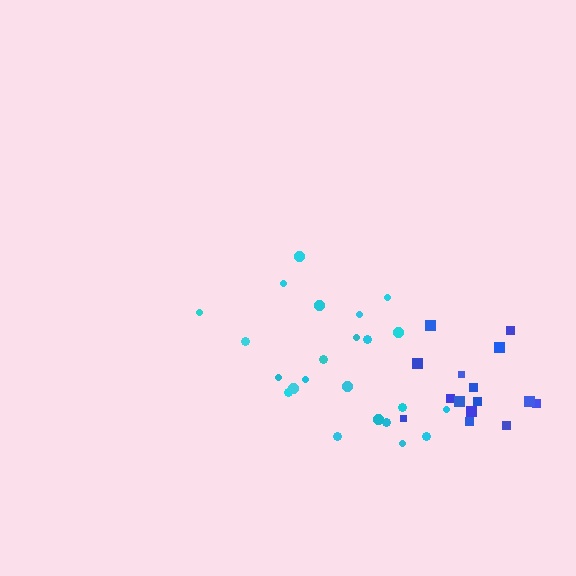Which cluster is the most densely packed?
Blue.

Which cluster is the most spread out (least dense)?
Cyan.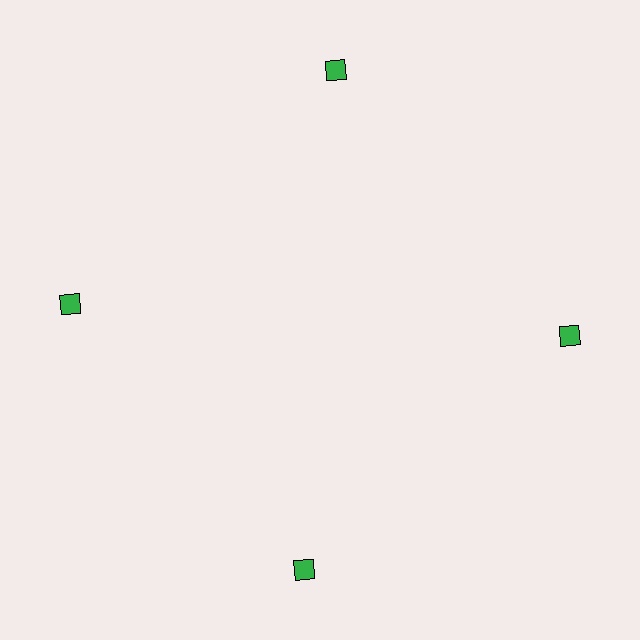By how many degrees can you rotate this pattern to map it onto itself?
The pattern maps onto itself every 90 degrees of rotation.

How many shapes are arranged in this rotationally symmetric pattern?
There are 4 shapes, arranged in 4 groups of 1.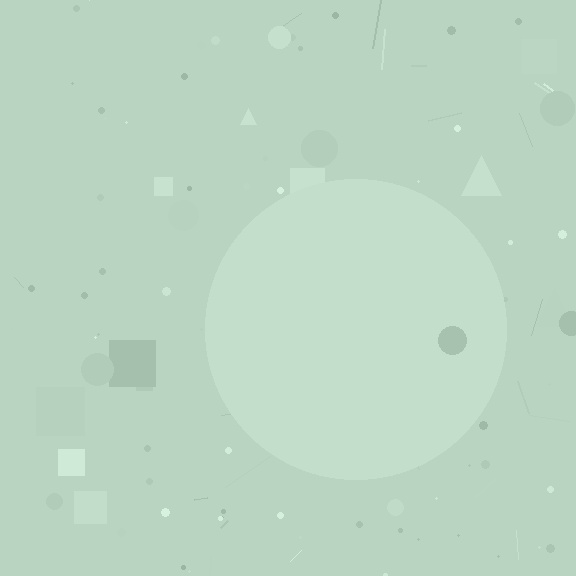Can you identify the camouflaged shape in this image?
The camouflaged shape is a circle.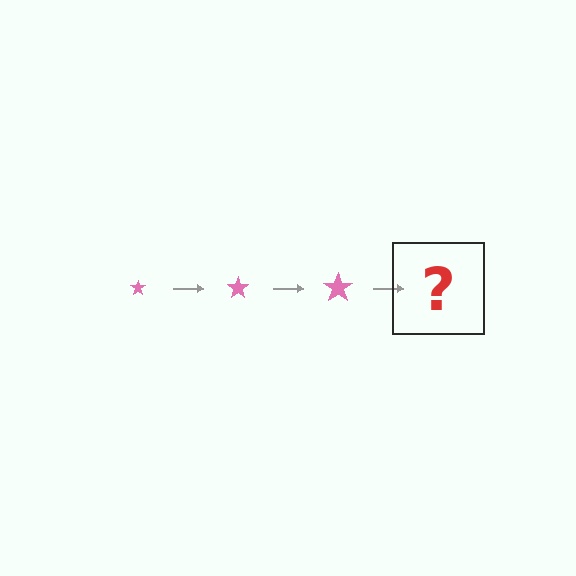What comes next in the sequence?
The next element should be a pink star, larger than the previous one.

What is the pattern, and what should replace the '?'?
The pattern is that the star gets progressively larger each step. The '?' should be a pink star, larger than the previous one.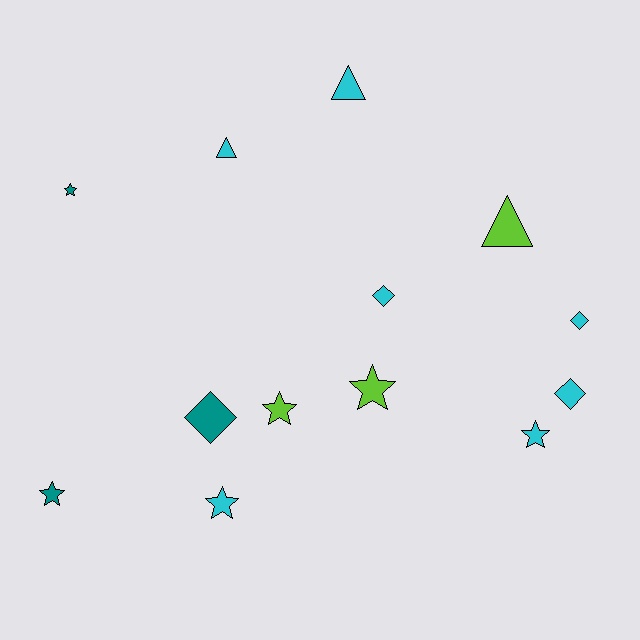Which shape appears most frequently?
Star, with 6 objects.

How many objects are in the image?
There are 13 objects.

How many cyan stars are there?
There are 2 cyan stars.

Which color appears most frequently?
Cyan, with 7 objects.